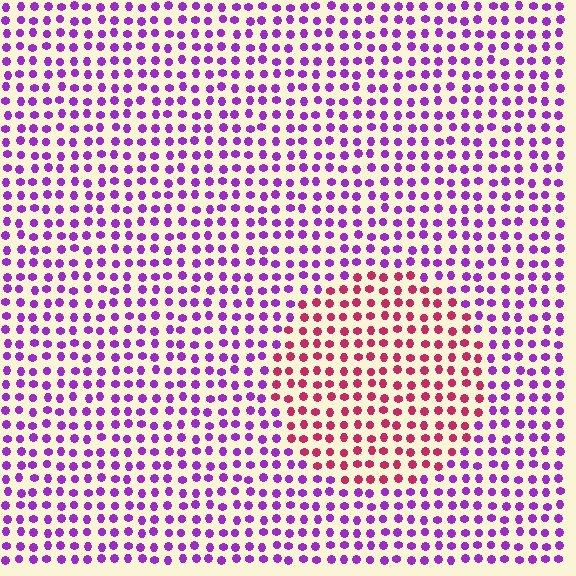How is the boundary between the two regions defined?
The boundary is defined purely by a slight shift in hue (about 53 degrees). Spacing, size, and orientation are identical on both sides.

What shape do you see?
I see a circle.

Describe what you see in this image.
The image is filled with small purple elements in a uniform arrangement. A circle-shaped region is visible where the elements are tinted to a slightly different hue, forming a subtle color boundary.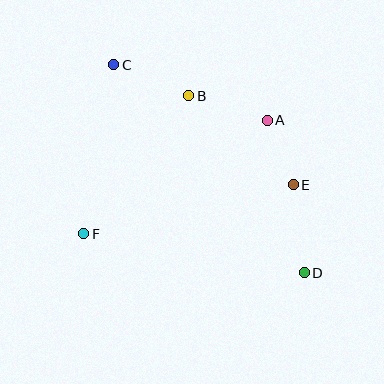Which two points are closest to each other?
Points A and E are closest to each other.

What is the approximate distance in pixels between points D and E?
The distance between D and E is approximately 89 pixels.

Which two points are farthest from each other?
Points C and D are farthest from each other.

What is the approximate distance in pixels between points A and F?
The distance between A and F is approximately 216 pixels.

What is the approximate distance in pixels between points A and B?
The distance between A and B is approximately 82 pixels.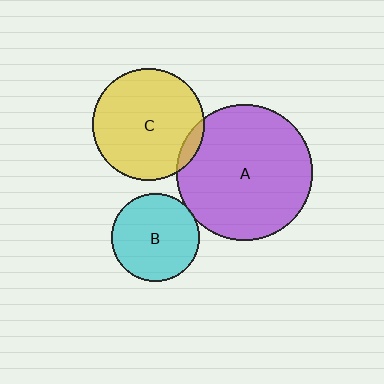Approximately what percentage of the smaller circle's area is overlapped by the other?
Approximately 5%.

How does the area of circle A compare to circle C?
Approximately 1.5 times.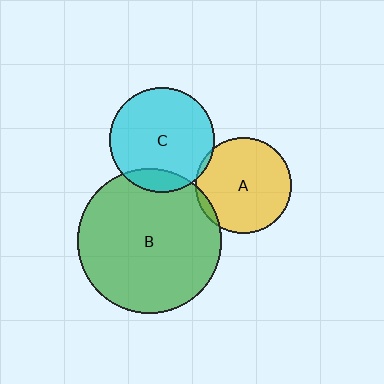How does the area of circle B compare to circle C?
Approximately 1.9 times.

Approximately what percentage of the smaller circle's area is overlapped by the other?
Approximately 5%.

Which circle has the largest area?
Circle B (green).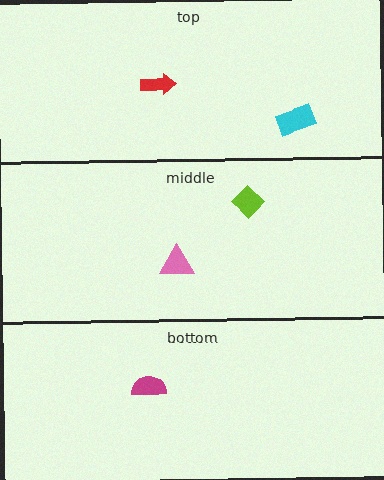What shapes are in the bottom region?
The magenta semicircle.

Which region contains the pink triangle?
The middle region.